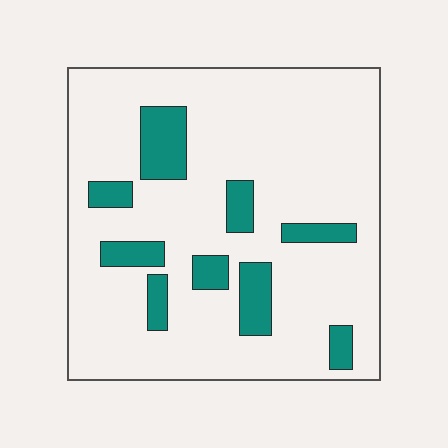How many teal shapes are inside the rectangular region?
9.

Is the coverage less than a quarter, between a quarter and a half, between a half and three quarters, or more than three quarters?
Less than a quarter.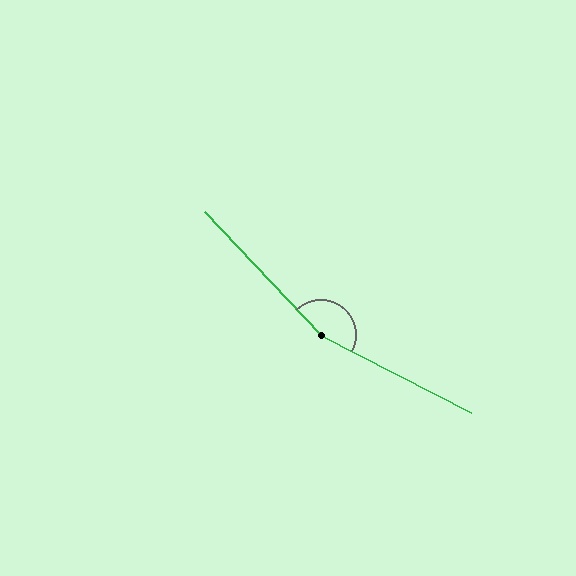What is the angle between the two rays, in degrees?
Approximately 161 degrees.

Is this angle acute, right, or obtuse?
It is obtuse.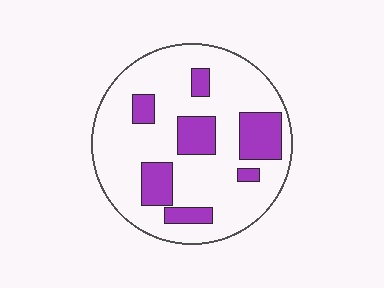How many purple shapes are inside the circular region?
7.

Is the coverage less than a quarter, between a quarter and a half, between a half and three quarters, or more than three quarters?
Less than a quarter.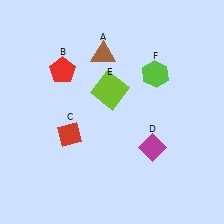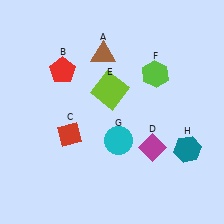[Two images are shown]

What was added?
A cyan circle (G), a teal hexagon (H) were added in Image 2.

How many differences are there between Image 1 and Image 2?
There are 2 differences between the two images.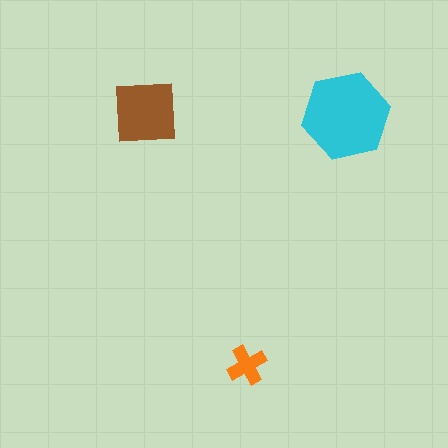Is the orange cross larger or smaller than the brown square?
Smaller.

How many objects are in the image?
There are 3 objects in the image.